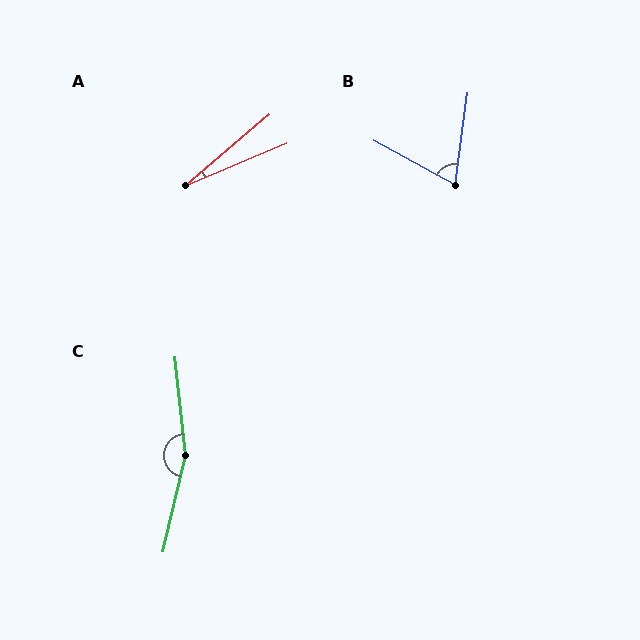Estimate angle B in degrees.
Approximately 69 degrees.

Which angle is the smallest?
A, at approximately 18 degrees.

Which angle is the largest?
C, at approximately 161 degrees.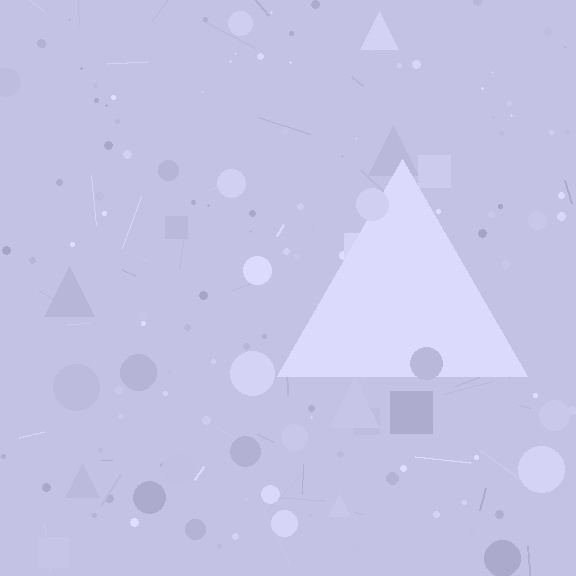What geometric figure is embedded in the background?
A triangle is embedded in the background.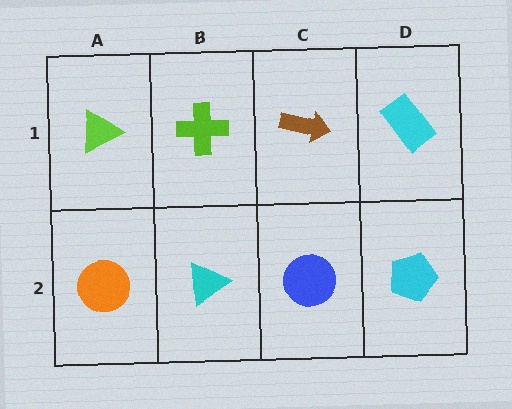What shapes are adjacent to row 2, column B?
A lime cross (row 1, column B), an orange circle (row 2, column A), a blue circle (row 2, column C).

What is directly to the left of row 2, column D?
A blue circle.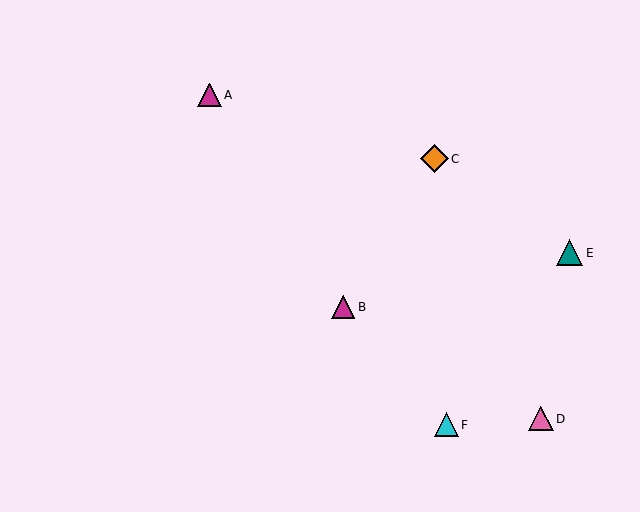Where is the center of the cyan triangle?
The center of the cyan triangle is at (446, 425).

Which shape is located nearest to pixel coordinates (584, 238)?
The teal triangle (labeled E) at (570, 253) is nearest to that location.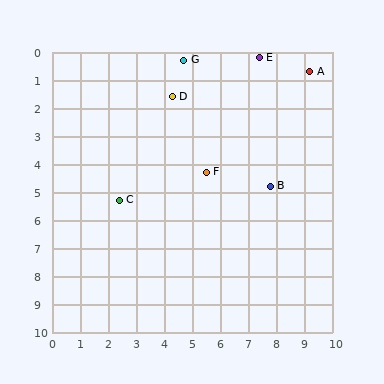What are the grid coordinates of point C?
Point C is at approximately (2.4, 5.3).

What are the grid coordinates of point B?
Point B is at approximately (7.8, 4.8).